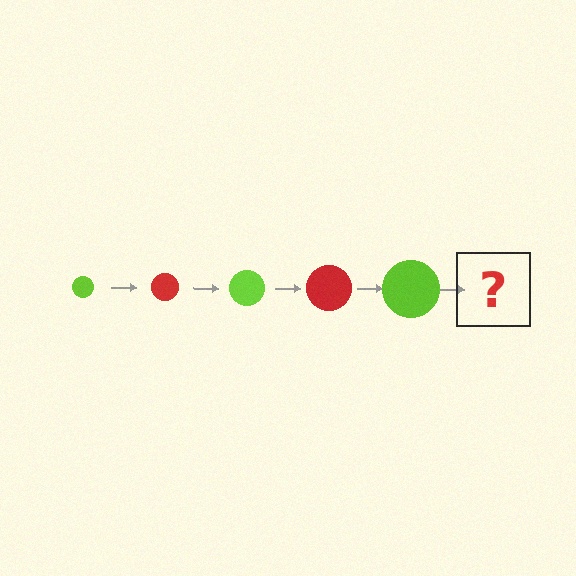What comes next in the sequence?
The next element should be a red circle, larger than the previous one.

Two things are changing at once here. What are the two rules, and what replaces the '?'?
The two rules are that the circle grows larger each step and the color cycles through lime and red. The '?' should be a red circle, larger than the previous one.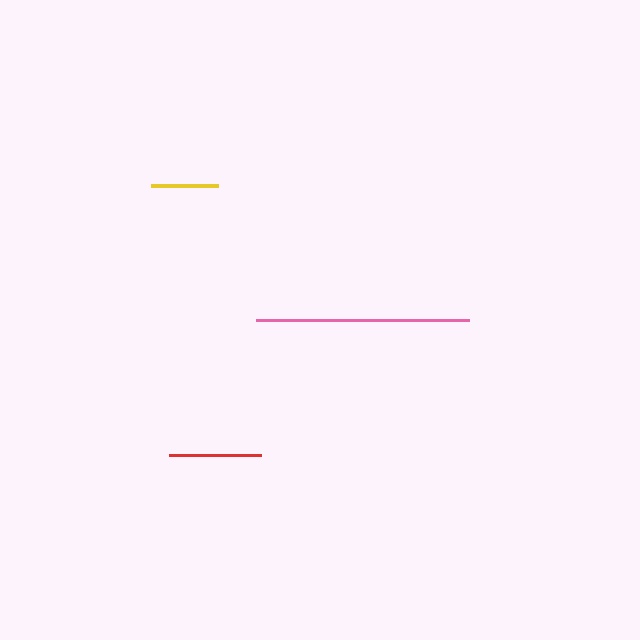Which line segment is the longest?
The pink line is the longest at approximately 212 pixels.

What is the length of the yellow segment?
The yellow segment is approximately 67 pixels long.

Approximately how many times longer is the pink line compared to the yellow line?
The pink line is approximately 3.2 times the length of the yellow line.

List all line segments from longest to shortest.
From longest to shortest: pink, red, yellow.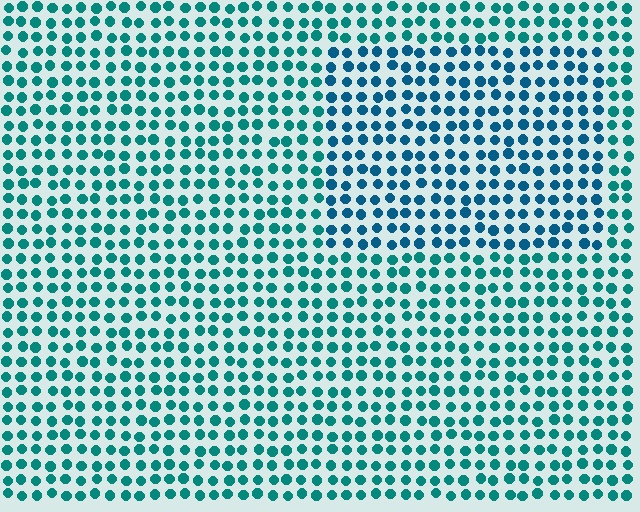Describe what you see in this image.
The image is filled with small teal elements in a uniform arrangement. A rectangle-shaped region is visible where the elements are tinted to a slightly different hue, forming a subtle color boundary.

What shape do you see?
I see a rectangle.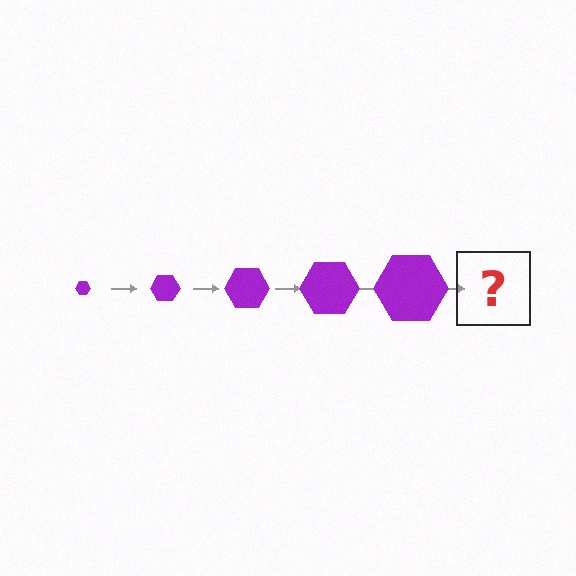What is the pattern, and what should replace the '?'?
The pattern is that the hexagon gets progressively larger each step. The '?' should be a purple hexagon, larger than the previous one.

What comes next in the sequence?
The next element should be a purple hexagon, larger than the previous one.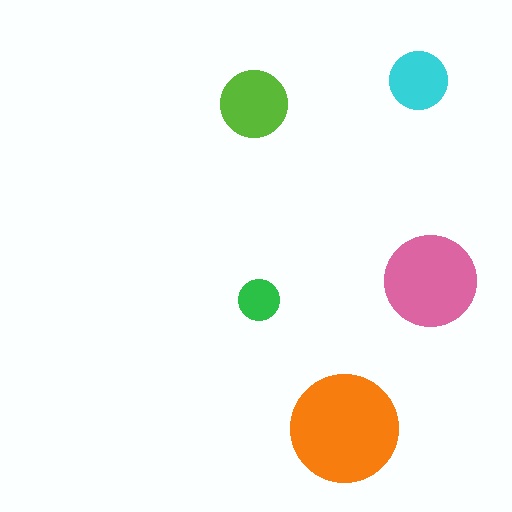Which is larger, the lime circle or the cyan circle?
The lime one.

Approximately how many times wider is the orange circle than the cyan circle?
About 2 times wider.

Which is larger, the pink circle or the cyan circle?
The pink one.